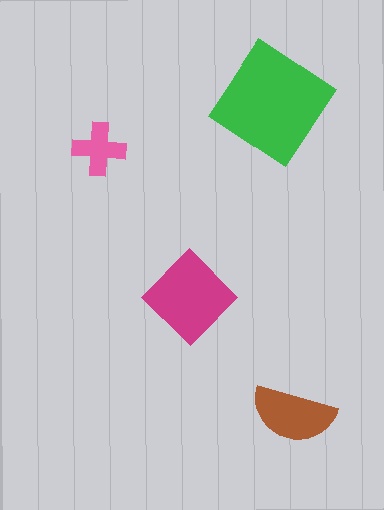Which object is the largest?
The green diamond.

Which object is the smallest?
The pink cross.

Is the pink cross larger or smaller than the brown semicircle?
Smaller.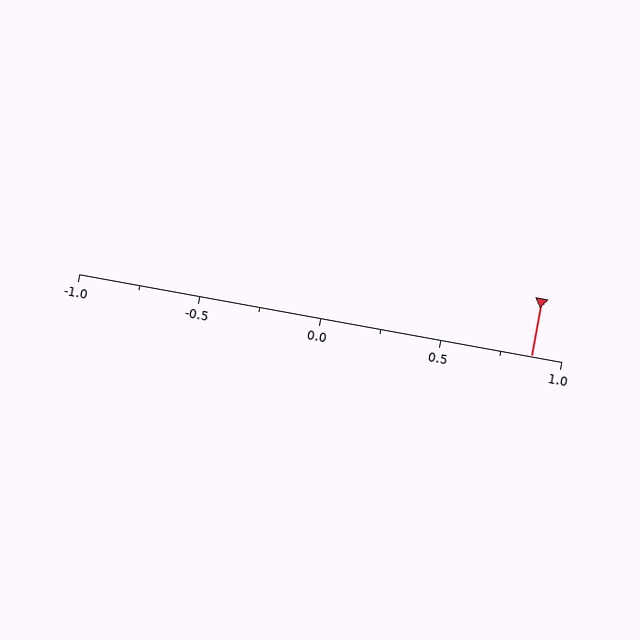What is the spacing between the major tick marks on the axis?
The major ticks are spaced 0.5 apart.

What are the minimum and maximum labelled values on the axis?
The axis runs from -1.0 to 1.0.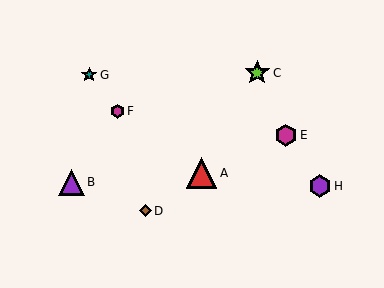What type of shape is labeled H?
Shape H is a purple hexagon.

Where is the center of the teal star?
The center of the teal star is at (89, 75).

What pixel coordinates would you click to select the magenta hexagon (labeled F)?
Click at (117, 111) to select the magenta hexagon F.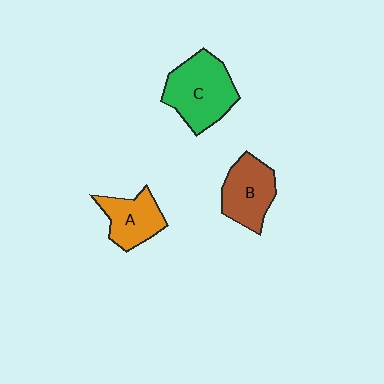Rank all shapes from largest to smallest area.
From largest to smallest: C (green), B (brown), A (orange).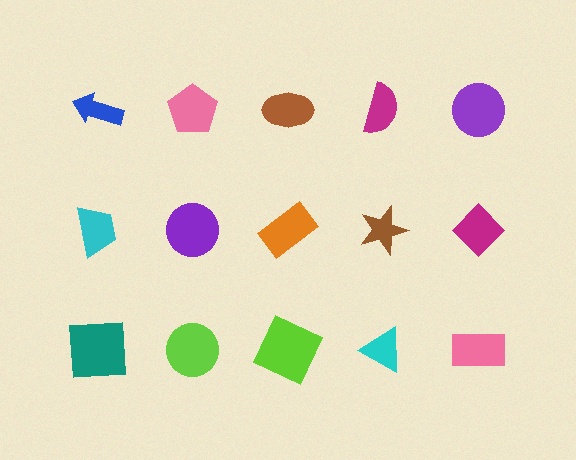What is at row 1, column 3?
A brown ellipse.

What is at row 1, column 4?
A magenta semicircle.